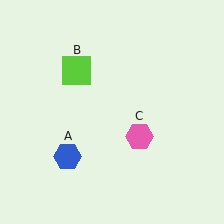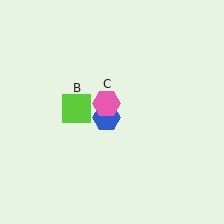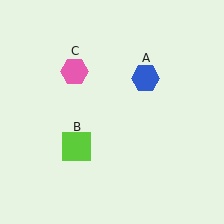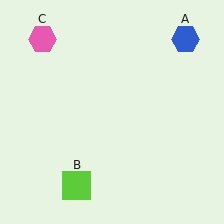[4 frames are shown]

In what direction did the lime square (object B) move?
The lime square (object B) moved down.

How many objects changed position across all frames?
3 objects changed position: blue hexagon (object A), lime square (object B), pink hexagon (object C).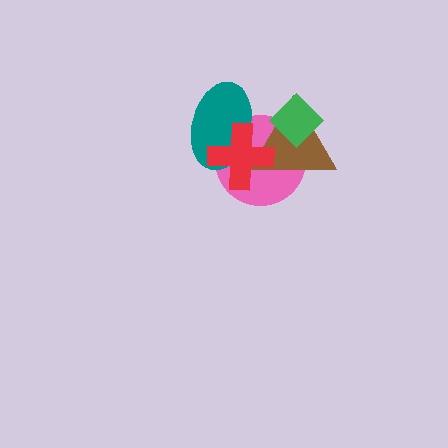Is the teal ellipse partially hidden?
Yes, it is partially covered by another shape.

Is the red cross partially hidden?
No, no other shape covers it.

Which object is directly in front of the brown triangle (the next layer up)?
The green diamond is directly in front of the brown triangle.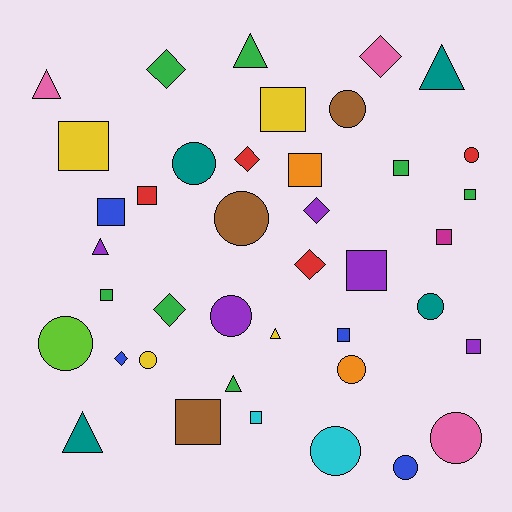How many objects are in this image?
There are 40 objects.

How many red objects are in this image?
There are 4 red objects.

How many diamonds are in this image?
There are 7 diamonds.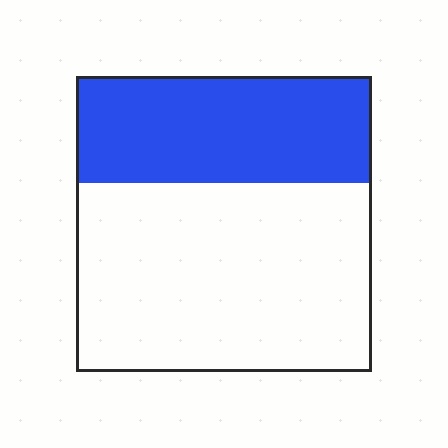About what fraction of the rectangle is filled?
About three eighths (3/8).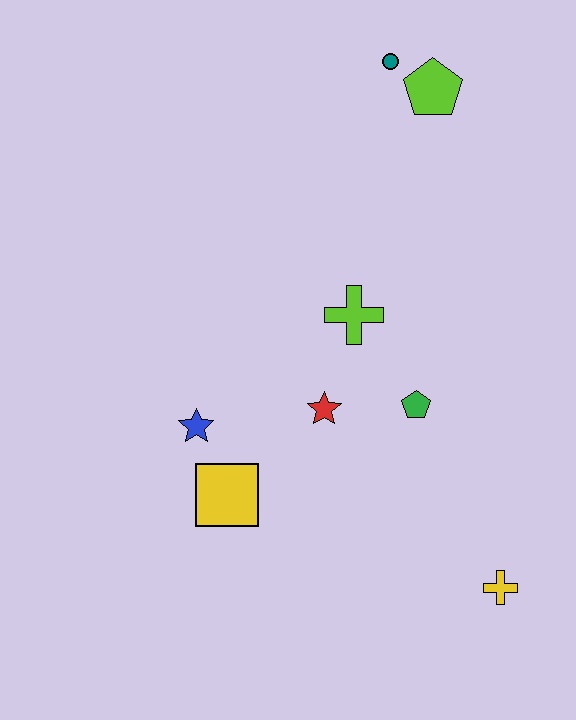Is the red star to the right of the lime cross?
No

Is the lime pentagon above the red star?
Yes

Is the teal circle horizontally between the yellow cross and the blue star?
Yes